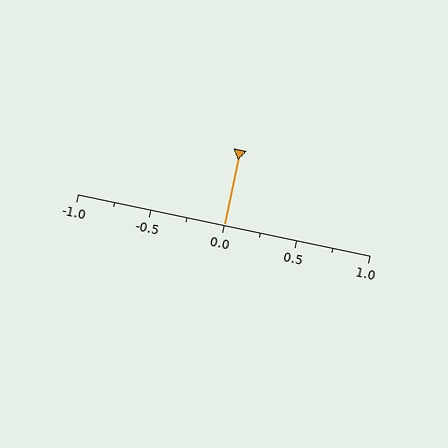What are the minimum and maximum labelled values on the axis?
The axis runs from -1.0 to 1.0.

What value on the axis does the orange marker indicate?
The marker indicates approximately 0.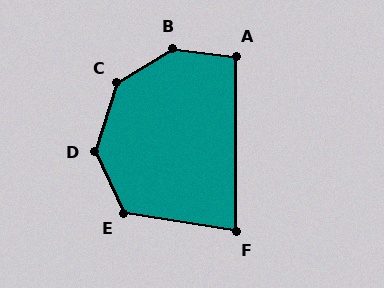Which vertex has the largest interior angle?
B, at approximately 141 degrees.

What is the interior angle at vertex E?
Approximately 124 degrees (obtuse).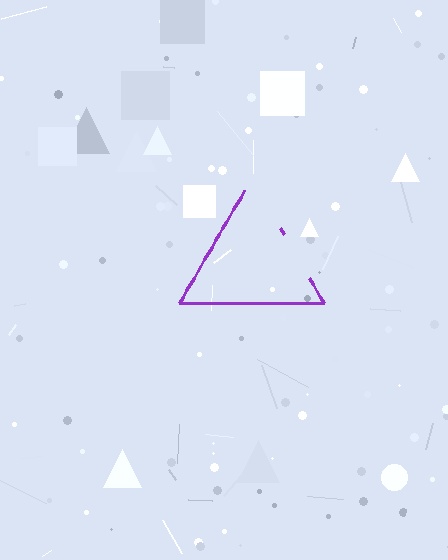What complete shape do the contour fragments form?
The contour fragments form a triangle.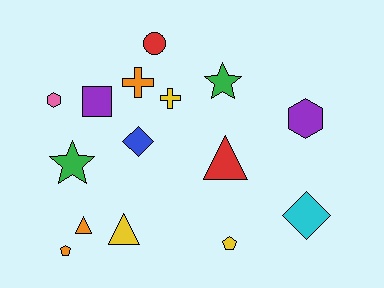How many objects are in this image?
There are 15 objects.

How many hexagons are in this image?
There are 2 hexagons.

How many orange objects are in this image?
There are 3 orange objects.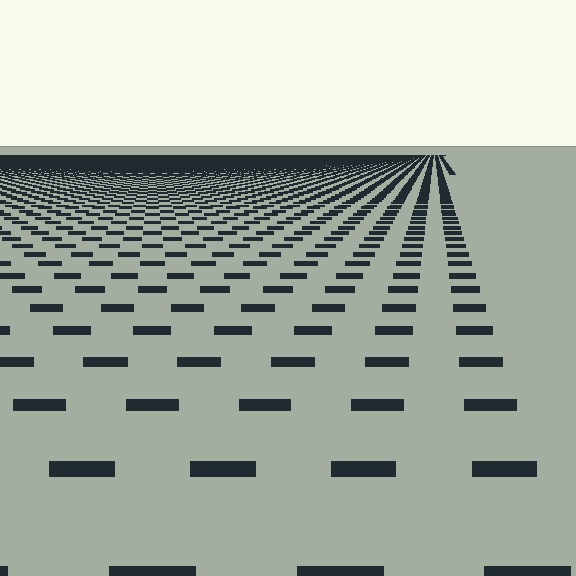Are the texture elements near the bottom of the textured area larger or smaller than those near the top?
Larger. Near the bottom, elements are closer to the viewer and appear at a bigger on-screen size.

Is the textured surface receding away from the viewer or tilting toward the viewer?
The surface is receding away from the viewer. Texture elements get smaller and denser toward the top.